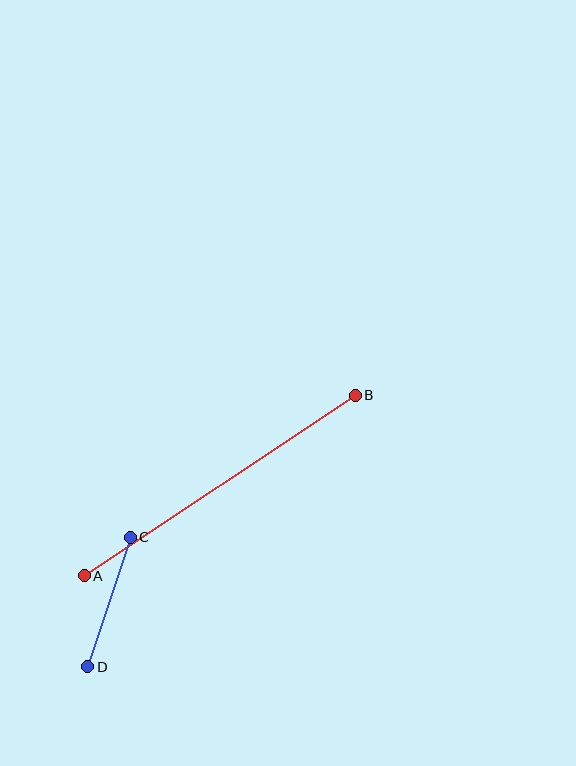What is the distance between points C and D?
The distance is approximately 136 pixels.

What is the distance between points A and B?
The distance is approximately 326 pixels.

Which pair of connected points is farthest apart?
Points A and B are farthest apart.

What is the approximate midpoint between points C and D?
The midpoint is at approximately (109, 602) pixels.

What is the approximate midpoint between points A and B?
The midpoint is at approximately (220, 486) pixels.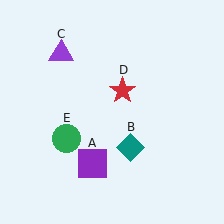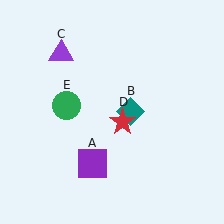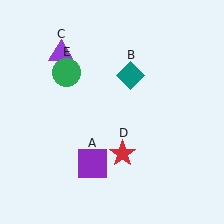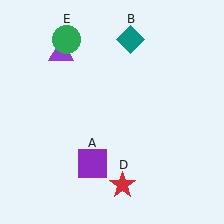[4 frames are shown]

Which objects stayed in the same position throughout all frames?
Purple square (object A) and purple triangle (object C) remained stationary.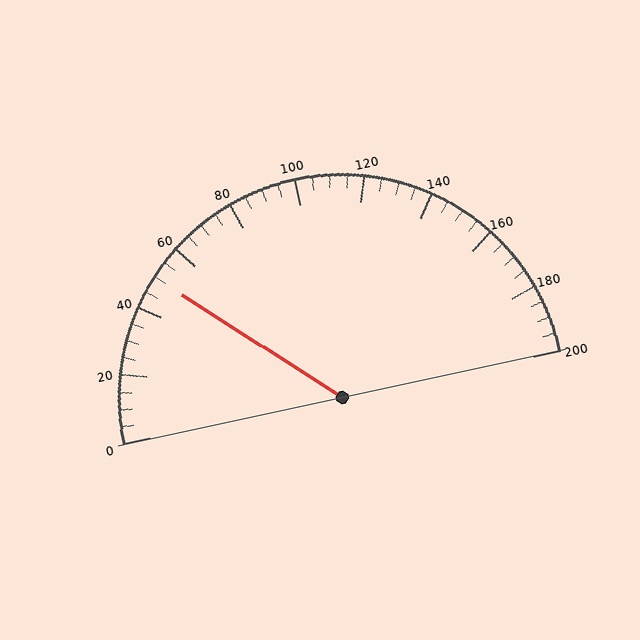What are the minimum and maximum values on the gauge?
The gauge ranges from 0 to 200.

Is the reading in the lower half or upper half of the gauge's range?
The reading is in the lower half of the range (0 to 200).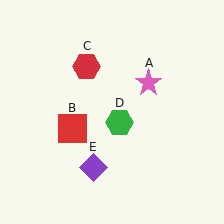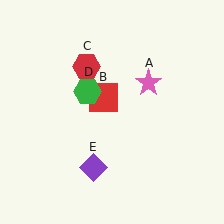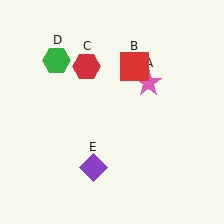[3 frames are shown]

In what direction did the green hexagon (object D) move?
The green hexagon (object D) moved up and to the left.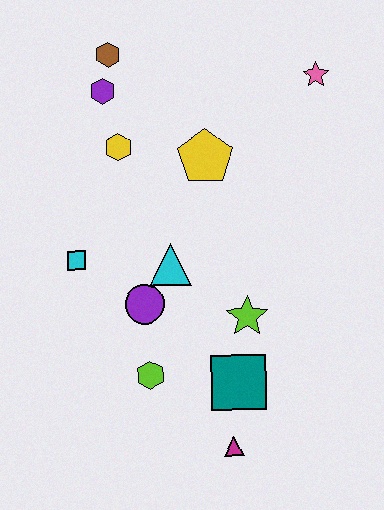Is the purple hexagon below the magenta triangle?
No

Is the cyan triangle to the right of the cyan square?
Yes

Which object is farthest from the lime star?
The brown hexagon is farthest from the lime star.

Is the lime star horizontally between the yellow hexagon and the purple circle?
No